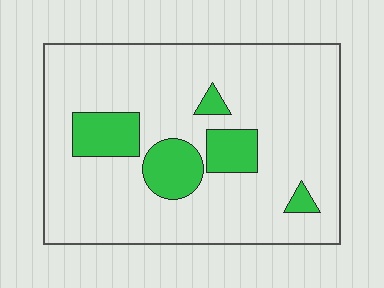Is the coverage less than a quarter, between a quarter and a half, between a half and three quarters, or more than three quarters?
Less than a quarter.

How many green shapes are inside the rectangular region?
5.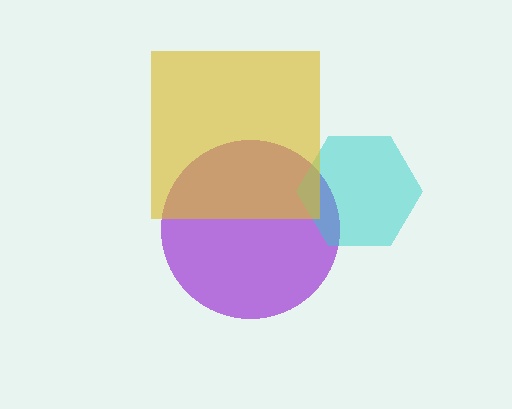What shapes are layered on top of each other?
The layered shapes are: a purple circle, a cyan hexagon, a yellow square.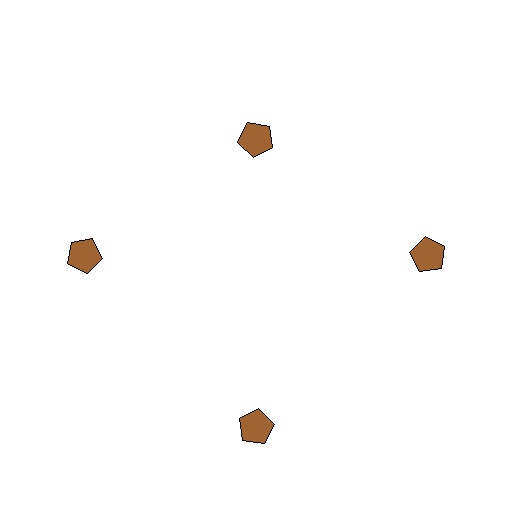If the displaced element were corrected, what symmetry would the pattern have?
It would have 4-fold rotational symmetry — the pattern would map onto itself every 90 degrees.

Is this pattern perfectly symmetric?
No. The 4 brown pentagons are arranged in a ring, but one element near the 12 o'clock position is pulled inward toward the center, breaking the 4-fold rotational symmetry.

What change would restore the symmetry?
The symmetry would be restored by moving it outward, back onto the ring so that all 4 pentagons sit at equal angles and equal distance from the center.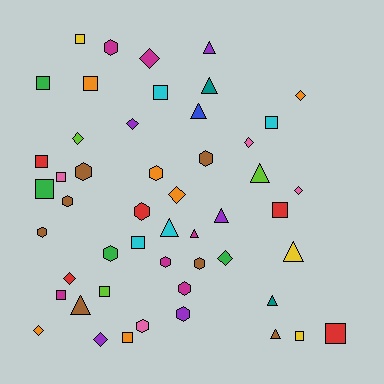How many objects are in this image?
There are 50 objects.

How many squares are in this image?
There are 15 squares.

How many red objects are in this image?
There are 5 red objects.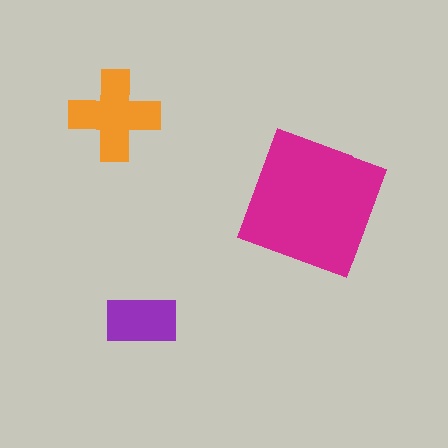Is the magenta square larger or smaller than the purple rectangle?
Larger.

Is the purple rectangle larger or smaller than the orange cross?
Smaller.